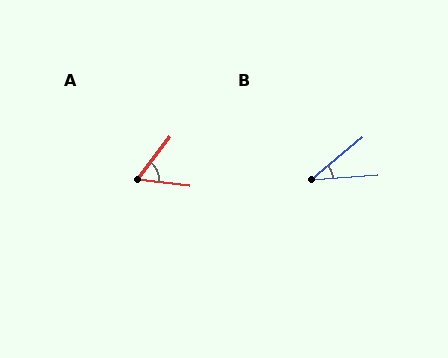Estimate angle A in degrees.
Approximately 60 degrees.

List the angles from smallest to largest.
B (36°), A (60°).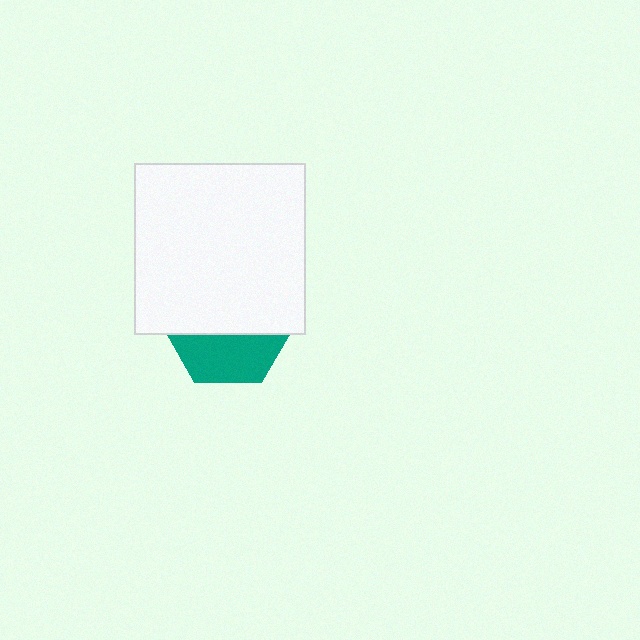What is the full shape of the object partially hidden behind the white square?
The partially hidden object is a teal hexagon.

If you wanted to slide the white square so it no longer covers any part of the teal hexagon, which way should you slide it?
Slide it up — that is the most direct way to separate the two shapes.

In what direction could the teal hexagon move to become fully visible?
The teal hexagon could move down. That would shift it out from behind the white square entirely.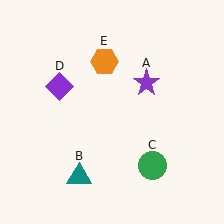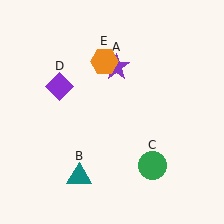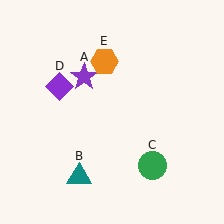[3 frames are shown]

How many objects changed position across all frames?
1 object changed position: purple star (object A).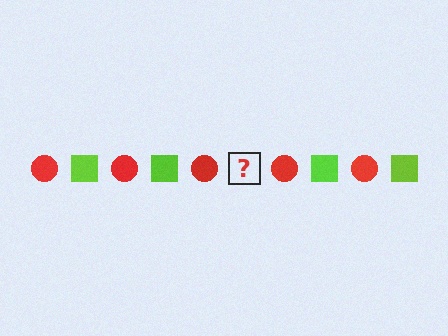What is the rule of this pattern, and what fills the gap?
The rule is that the pattern alternates between red circle and lime square. The gap should be filled with a lime square.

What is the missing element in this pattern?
The missing element is a lime square.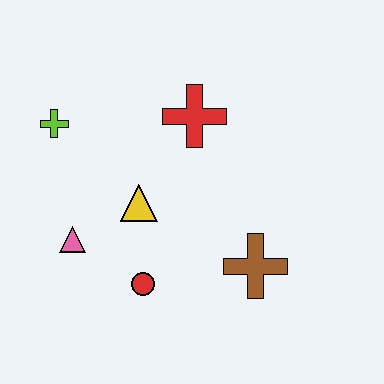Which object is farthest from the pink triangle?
The brown cross is farthest from the pink triangle.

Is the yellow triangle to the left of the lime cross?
No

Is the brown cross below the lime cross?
Yes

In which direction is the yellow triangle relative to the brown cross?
The yellow triangle is to the left of the brown cross.